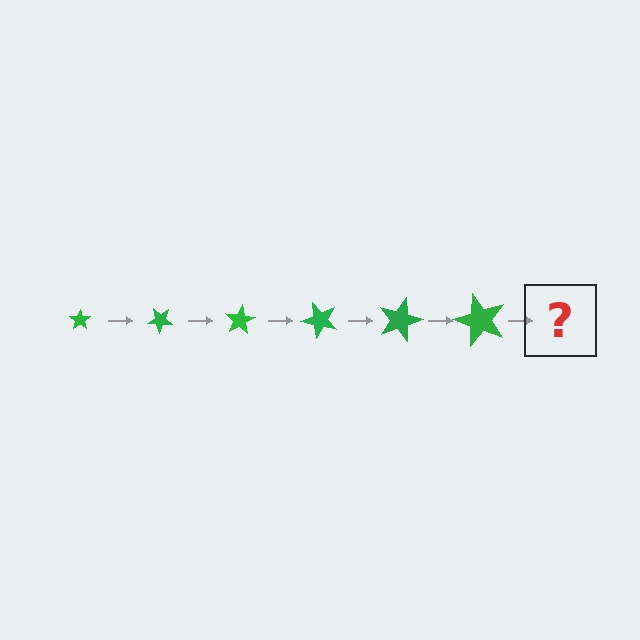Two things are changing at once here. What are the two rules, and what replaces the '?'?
The two rules are that the star grows larger each step and it rotates 40 degrees each step. The '?' should be a star, larger than the previous one and rotated 240 degrees from the start.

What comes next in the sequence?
The next element should be a star, larger than the previous one and rotated 240 degrees from the start.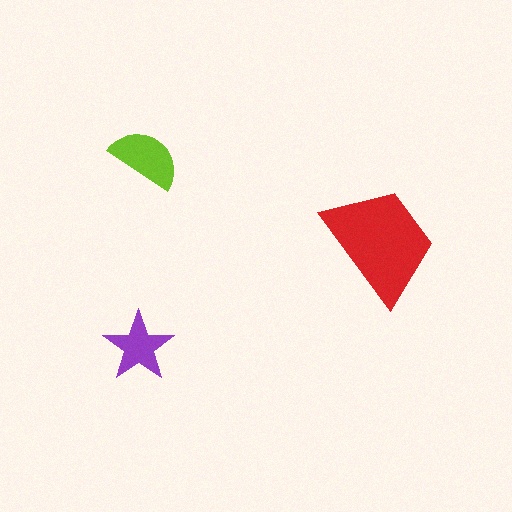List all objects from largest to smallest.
The red trapezoid, the lime semicircle, the purple star.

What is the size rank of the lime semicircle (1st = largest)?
2nd.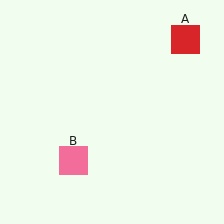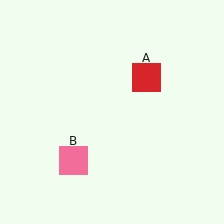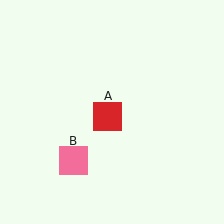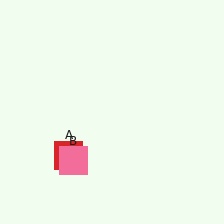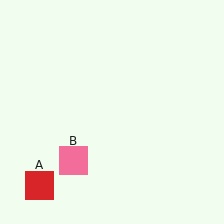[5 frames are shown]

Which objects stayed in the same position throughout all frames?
Pink square (object B) remained stationary.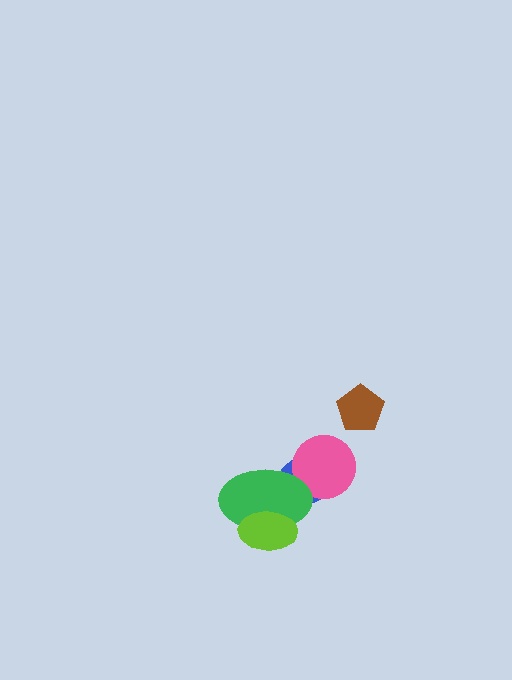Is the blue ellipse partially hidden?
Yes, it is partially covered by another shape.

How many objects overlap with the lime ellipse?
1 object overlaps with the lime ellipse.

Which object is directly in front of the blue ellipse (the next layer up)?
The pink circle is directly in front of the blue ellipse.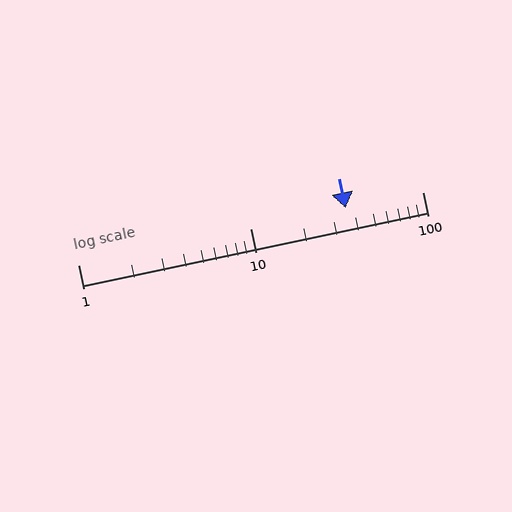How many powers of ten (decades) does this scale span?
The scale spans 2 decades, from 1 to 100.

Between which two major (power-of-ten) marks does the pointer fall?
The pointer is between 10 and 100.